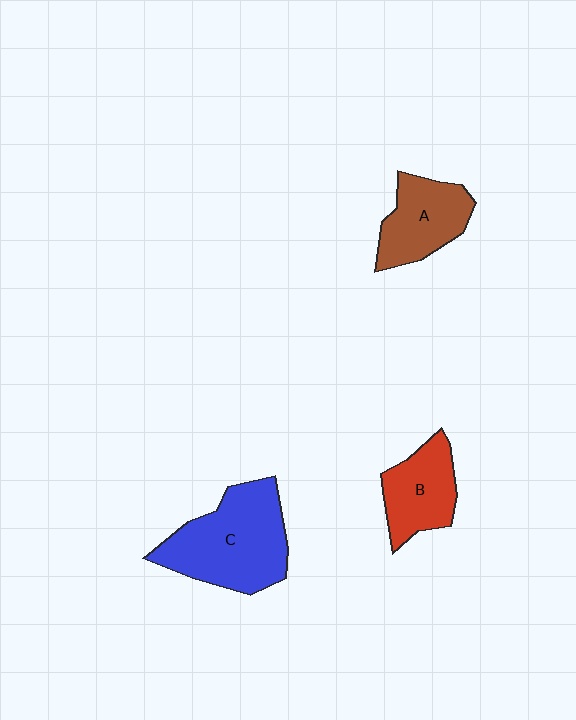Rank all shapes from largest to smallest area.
From largest to smallest: C (blue), A (brown), B (red).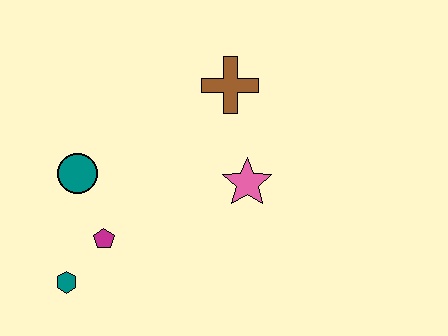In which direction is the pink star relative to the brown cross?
The pink star is below the brown cross.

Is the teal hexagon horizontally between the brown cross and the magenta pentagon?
No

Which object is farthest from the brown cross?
The teal hexagon is farthest from the brown cross.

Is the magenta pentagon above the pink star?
No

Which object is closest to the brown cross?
The pink star is closest to the brown cross.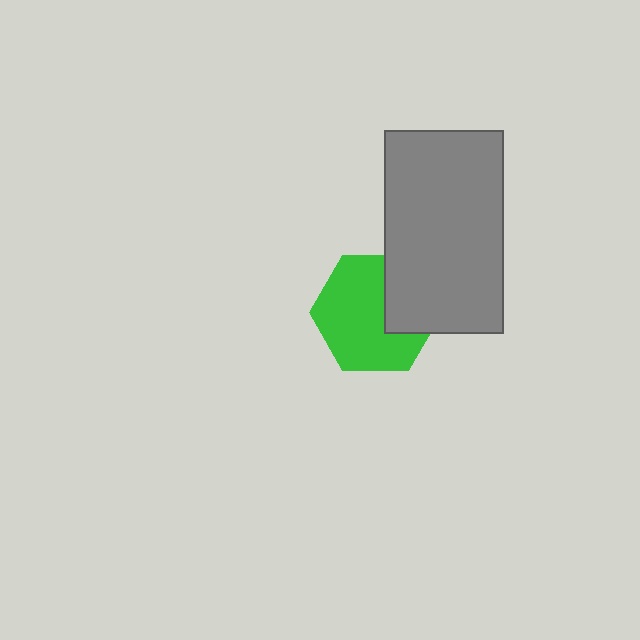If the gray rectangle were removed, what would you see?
You would see the complete green hexagon.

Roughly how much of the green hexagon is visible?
Most of it is visible (roughly 70%).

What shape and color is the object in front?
The object in front is a gray rectangle.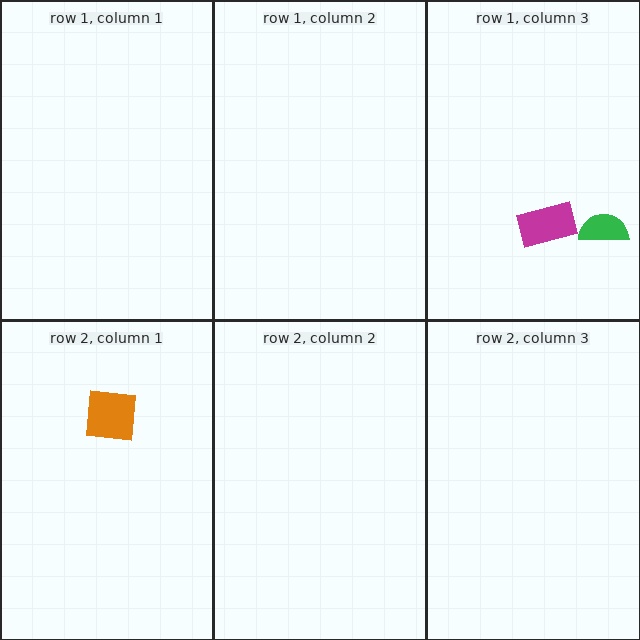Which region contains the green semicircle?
The row 1, column 3 region.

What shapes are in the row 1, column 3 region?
The green semicircle, the magenta rectangle.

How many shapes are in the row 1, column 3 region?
2.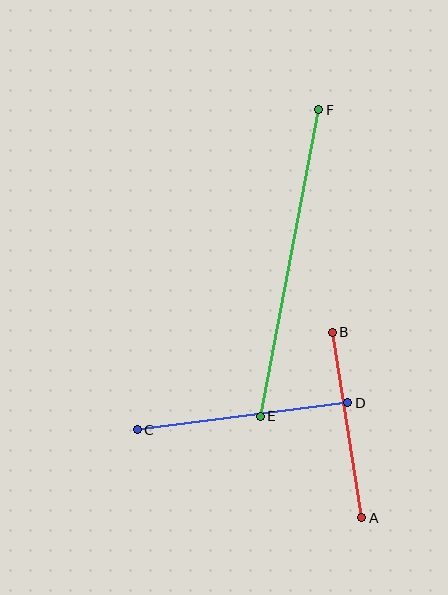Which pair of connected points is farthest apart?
Points E and F are farthest apart.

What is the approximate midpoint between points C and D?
The midpoint is at approximately (242, 416) pixels.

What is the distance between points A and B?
The distance is approximately 188 pixels.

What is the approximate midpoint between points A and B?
The midpoint is at approximately (347, 425) pixels.